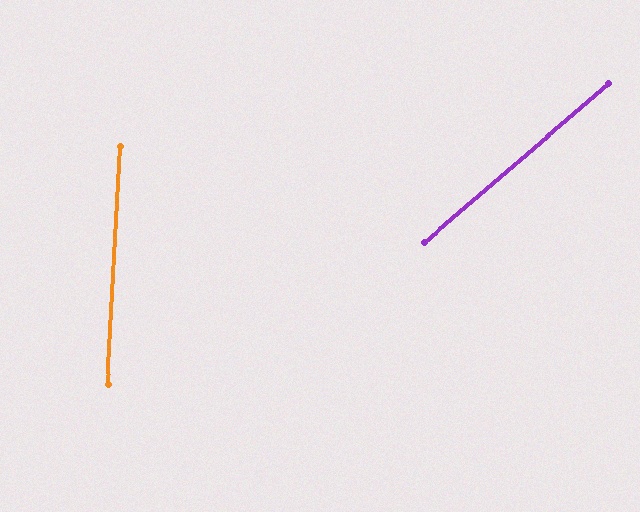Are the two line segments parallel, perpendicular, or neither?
Neither parallel nor perpendicular — they differ by about 46°.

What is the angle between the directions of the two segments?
Approximately 46 degrees.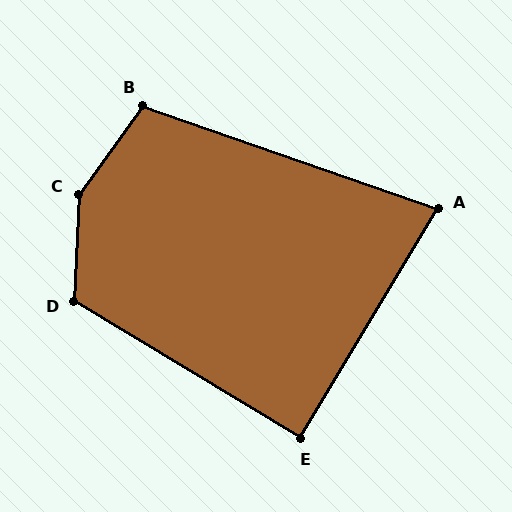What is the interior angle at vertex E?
Approximately 90 degrees (approximately right).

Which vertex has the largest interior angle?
C, at approximately 146 degrees.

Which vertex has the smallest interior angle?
A, at approximately 78 degrees.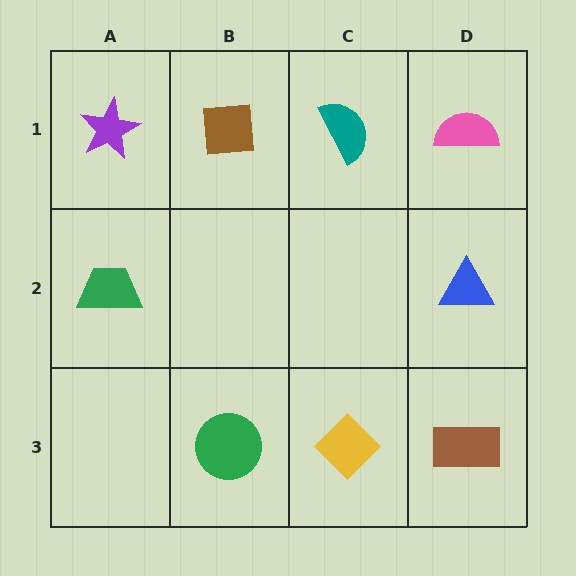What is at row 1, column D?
A pink semicircle.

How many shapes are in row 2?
2 shapes.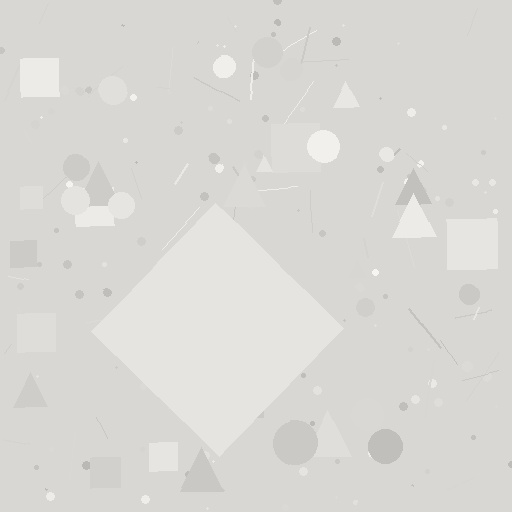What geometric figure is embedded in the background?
A diamond is embedded in the background.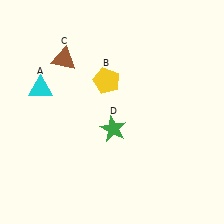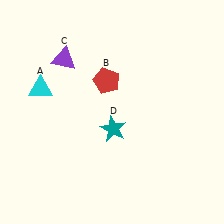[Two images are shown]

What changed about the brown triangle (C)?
In Image 1, C is brown. In Image 2, it changed to purple.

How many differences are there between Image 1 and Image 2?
There are 3 differences between the two images.